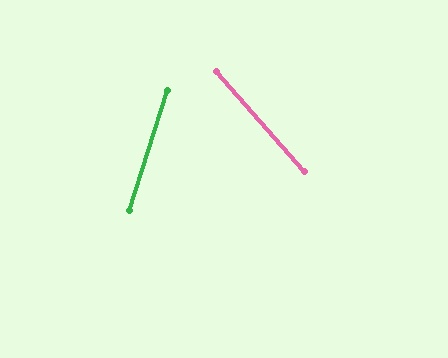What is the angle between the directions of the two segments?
Approximately 59 degrees.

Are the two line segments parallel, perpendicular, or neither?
Neither parallel nor perpendicular — they differ by about 59°.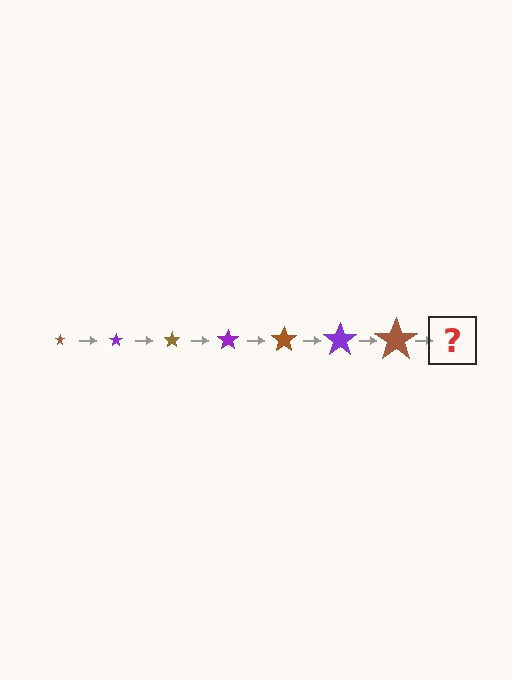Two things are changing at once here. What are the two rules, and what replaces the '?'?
The two rules are that the star grows larger each step and the color cycles through brown and purple. The '?' should be a purple star, larger than the previous one.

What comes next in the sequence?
The next element should be a purple star, larger than the previous one.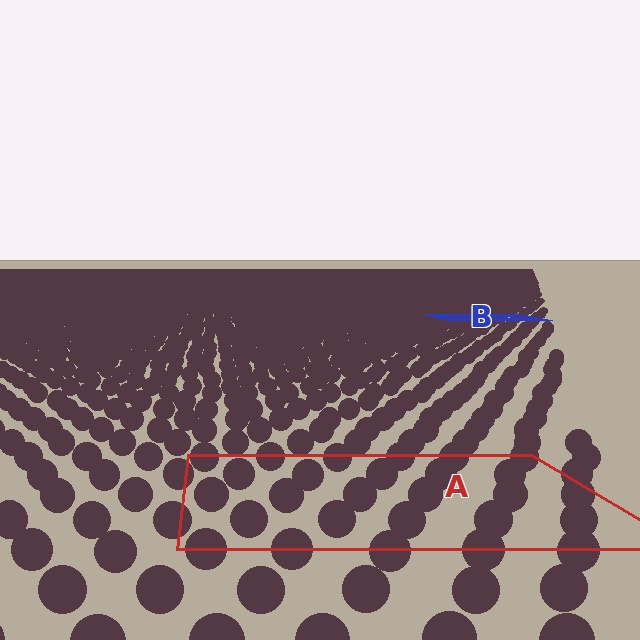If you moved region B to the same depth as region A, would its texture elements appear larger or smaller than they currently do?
They would appear larger. At a closer depth, the same texture elements are projected at a bigger on-screen size.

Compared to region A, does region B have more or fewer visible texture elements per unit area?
Region B has more texture elements per unit area — they are packed more densely because it is farther away.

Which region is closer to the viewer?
Region A is closer. The texture elements there are larger and more spread out.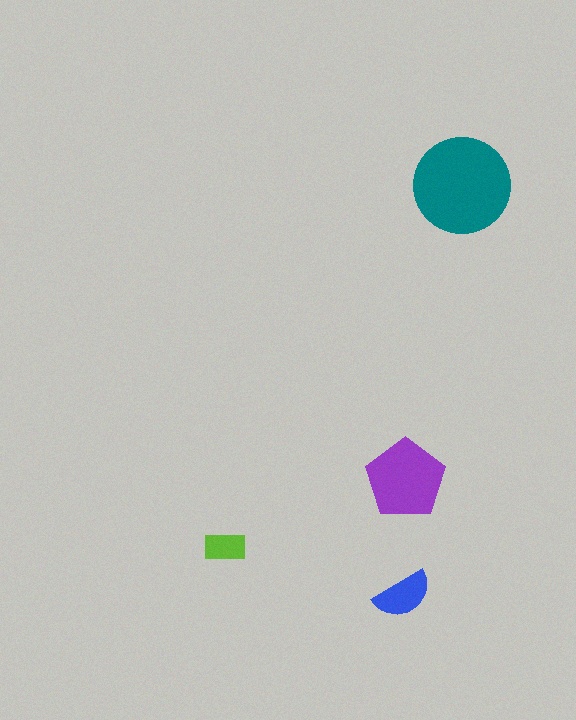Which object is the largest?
The teal circle.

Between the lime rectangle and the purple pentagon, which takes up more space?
The purple pentagon.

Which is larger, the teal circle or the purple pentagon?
The teal circle.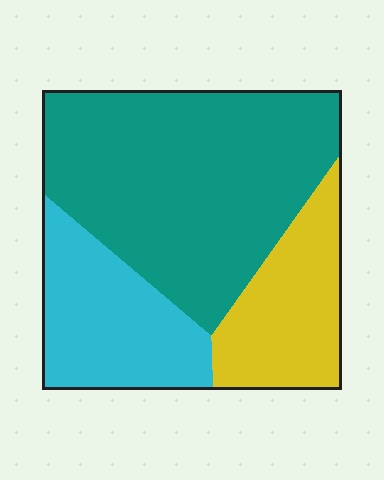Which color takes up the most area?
Teal, at roughly 55%.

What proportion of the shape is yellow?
Yellow covers around 20% of the shape.